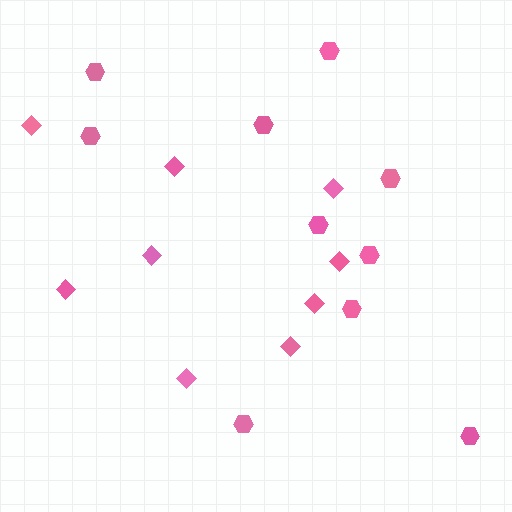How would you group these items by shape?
There are 2 groups: one group of diamonds (9) and one group of hexagons (10).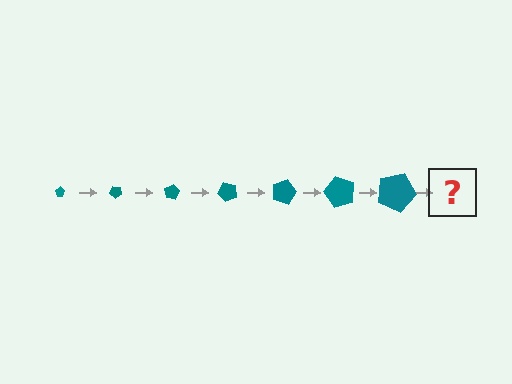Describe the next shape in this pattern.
It should be a pentagon, larger than the previous one and rotated 280 degrees from the start.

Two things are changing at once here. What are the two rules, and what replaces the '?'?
The two rules are that the pentagon grows larger each step and it rotates 40 degrees each step. The '?' should be a pentagon, larger than the previous one and rotated 280 degrees from the start.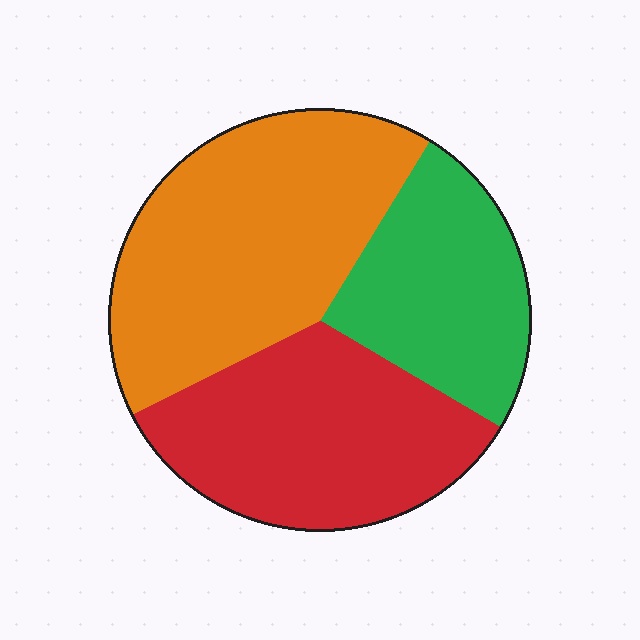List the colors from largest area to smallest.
From largest to smallest: orange, red, green.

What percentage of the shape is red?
Red takes up between a quarter and a half of the shape.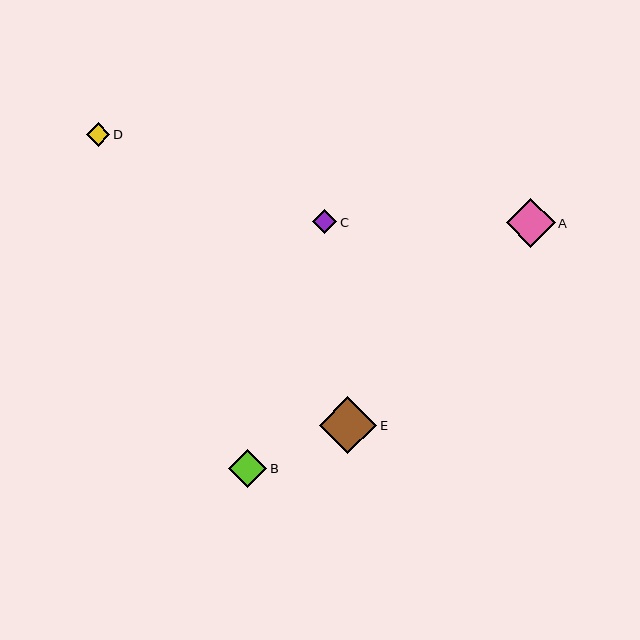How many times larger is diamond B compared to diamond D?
Diamond B is approximately 1.6 times the size of diamond D.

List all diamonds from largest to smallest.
From largest to smallest: E, A, B, C, D.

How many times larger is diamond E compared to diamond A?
Diamond E is approximately 1.2 times the size of diamond A.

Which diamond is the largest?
Diamond E is the largest with a size of approximately 57 pixels.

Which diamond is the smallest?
Diamond D is the smallest with a size of approximately 23 pixels.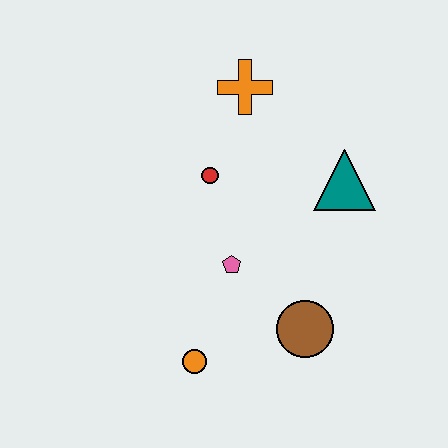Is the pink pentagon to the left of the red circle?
No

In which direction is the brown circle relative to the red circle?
The brown circle is below the red circle.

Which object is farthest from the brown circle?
The orange cross is farthest from the brown circle.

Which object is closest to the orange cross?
The red circle is closest to the orange cross.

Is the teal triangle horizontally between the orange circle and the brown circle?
No